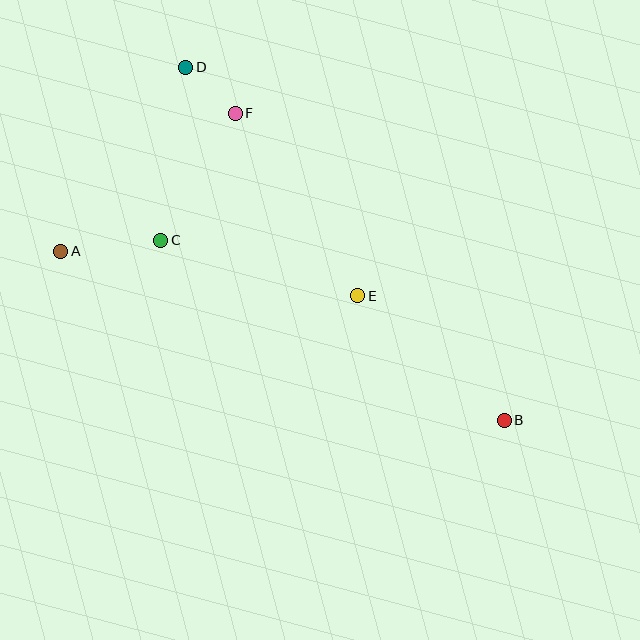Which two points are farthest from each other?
Points B and D are farthest from each other.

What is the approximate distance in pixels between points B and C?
The distance between B and C is approximately 388 pixels.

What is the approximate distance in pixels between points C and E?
The distance between C and E is approximately 205 pixels.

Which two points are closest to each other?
Points D and F are closest to each other.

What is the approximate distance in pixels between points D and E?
The distance between D and E is approximately 286 pixels.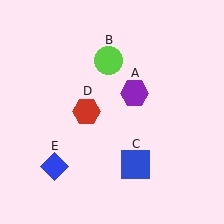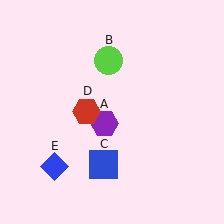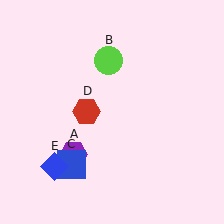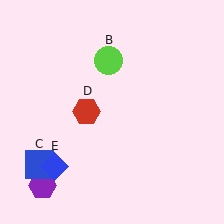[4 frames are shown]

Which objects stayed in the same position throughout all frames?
Lime circle (object B) and red hexagon (object D) and blue diamond (object E) remained stationary.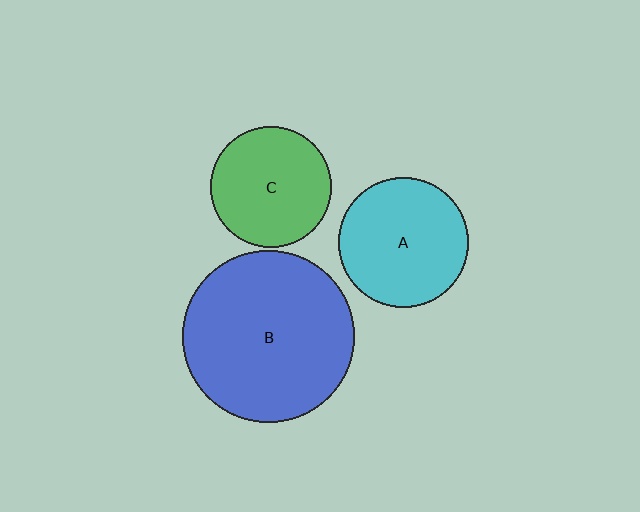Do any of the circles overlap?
No, none of the circles overlap.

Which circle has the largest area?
Circle B (blue).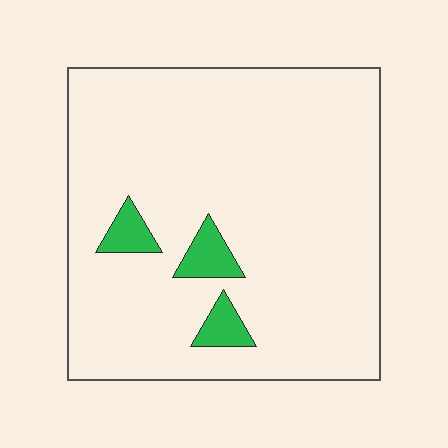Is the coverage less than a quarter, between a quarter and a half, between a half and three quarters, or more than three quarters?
Less than a quarter.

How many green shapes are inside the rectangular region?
3.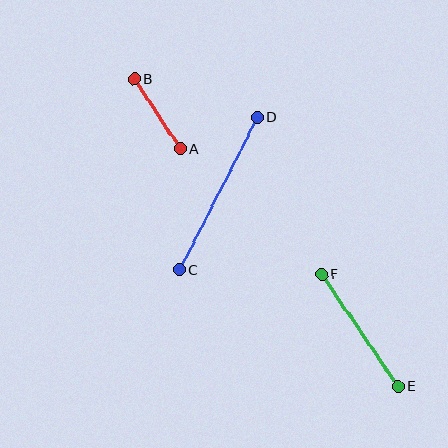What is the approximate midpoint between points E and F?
The midpoint is at approximately (360, 330) pixels.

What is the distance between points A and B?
The distance is approximately 84 pixels.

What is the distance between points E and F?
The distance is approximately 135 pixels.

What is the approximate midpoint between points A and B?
The midpoint is at approximately (157, 114) pixels.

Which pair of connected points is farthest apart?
Points C and D are farthest apart.